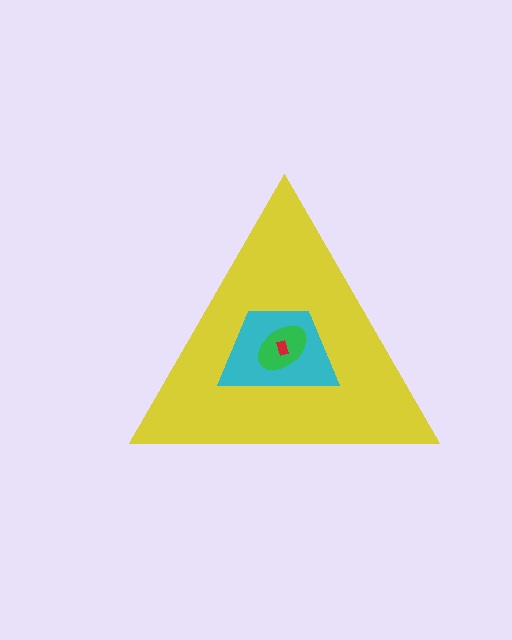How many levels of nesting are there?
4.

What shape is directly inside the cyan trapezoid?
The green ellipse.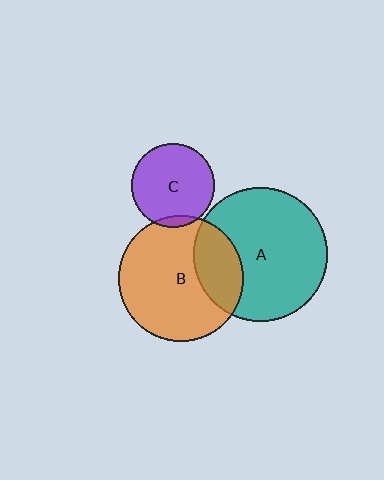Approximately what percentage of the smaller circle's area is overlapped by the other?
Approximately 25%.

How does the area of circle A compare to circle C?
Approximately 2.6 times.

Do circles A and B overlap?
Yes.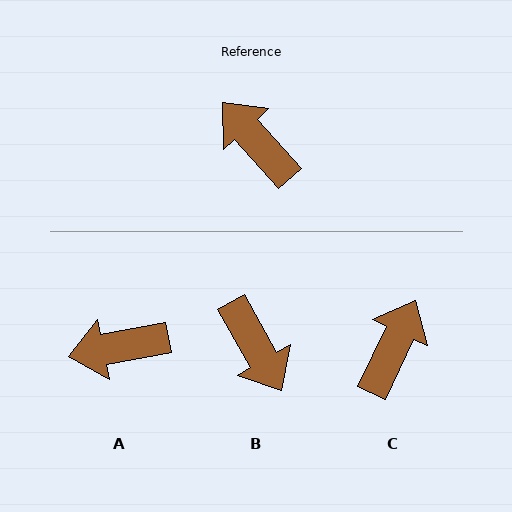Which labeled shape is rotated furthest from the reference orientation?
B, about 168 degrees away.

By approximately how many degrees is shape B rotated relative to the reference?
Approximately 168 degrees counter-clockwise.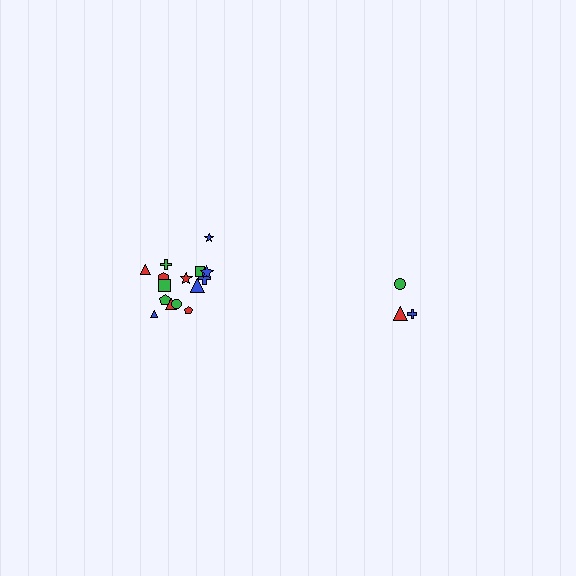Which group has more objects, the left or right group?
The left group.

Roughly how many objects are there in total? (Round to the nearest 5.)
Roughly 20 objects in total.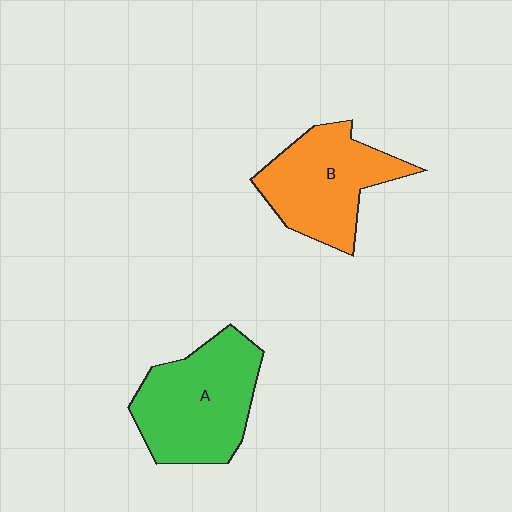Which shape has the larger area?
Shape A (green).